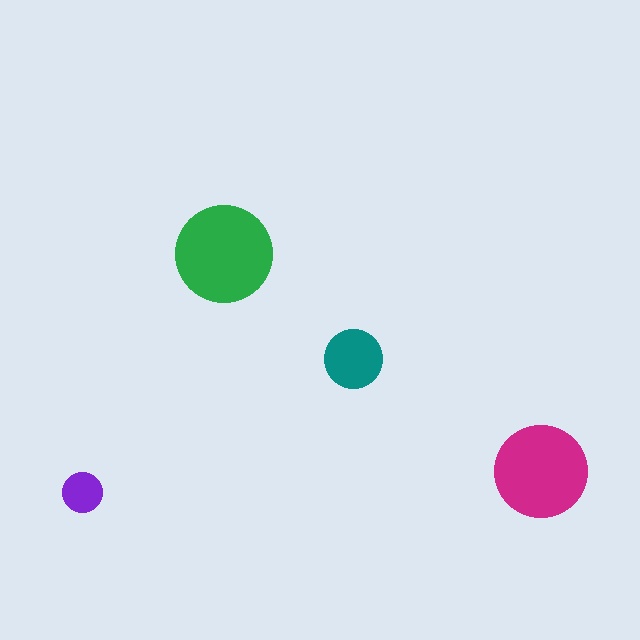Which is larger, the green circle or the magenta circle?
The green one.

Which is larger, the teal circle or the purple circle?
The teal one.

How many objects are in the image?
There are 4 objects in the image.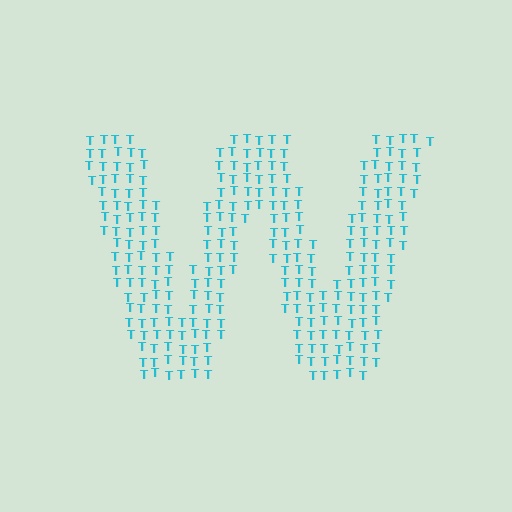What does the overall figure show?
The overall figure shows the letter W.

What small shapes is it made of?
It is made of small letter T's.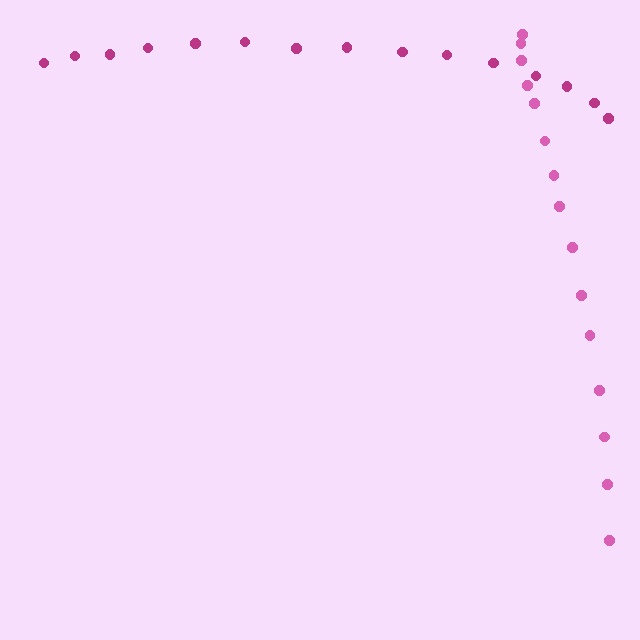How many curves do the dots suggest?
There are 2 distinct paths.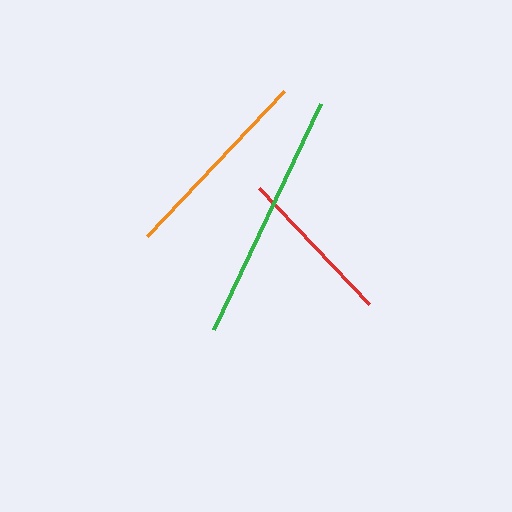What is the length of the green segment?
The green segment is approximately 250 pixels long.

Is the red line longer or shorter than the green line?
The green line is longer than the red line.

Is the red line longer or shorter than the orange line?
The orange line is longer than the red line.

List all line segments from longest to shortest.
From longest to shortest: green, orange, red.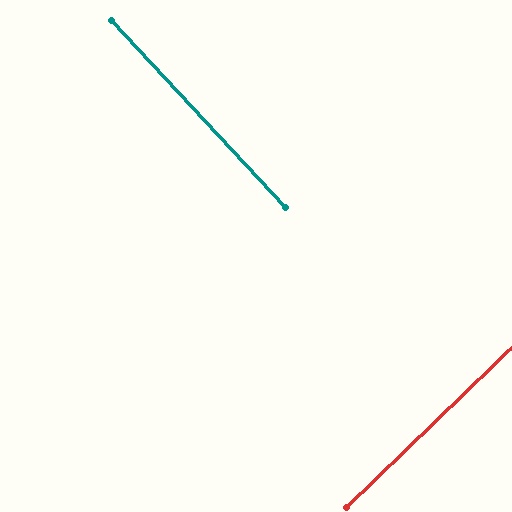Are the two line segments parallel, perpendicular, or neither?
Perpendicular — they meet at approximately 89°.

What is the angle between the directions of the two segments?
Approximately 89 degrees.